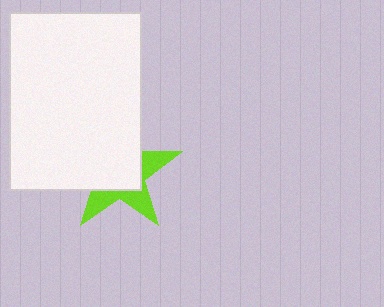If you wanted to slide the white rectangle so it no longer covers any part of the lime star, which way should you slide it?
Slide it toward the upper-left — that is the most direct way to separate the two shapes.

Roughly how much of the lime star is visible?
A small part of it is visible (roughly 38%).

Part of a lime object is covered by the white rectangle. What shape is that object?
It is a star.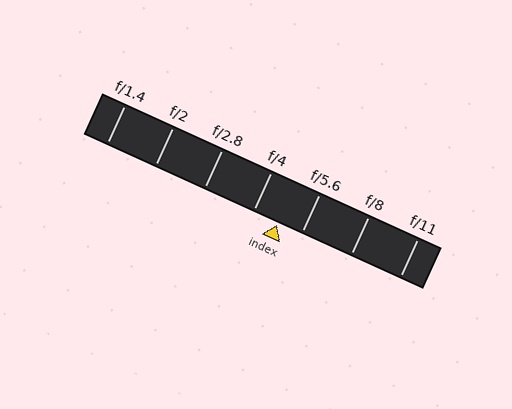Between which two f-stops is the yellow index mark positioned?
The index mark is between f/4 and f/5.6.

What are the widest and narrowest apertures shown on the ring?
The widest aperture shown is f/1.4 and the narrowest is f/11.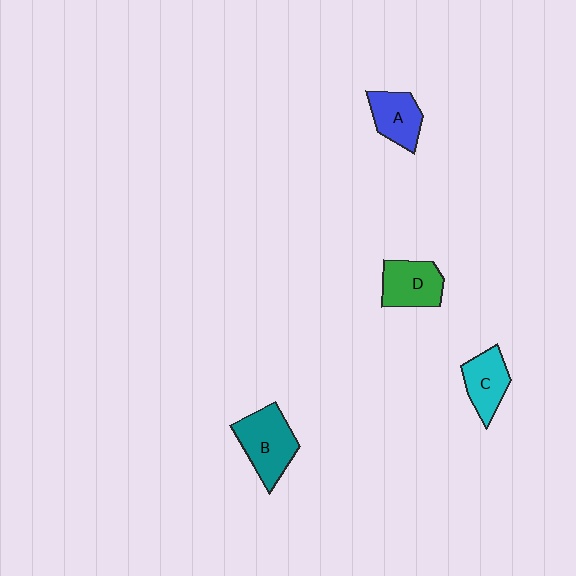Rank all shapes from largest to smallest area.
From largest to smallest: B (teal), D (green), C (cyan), A (blue).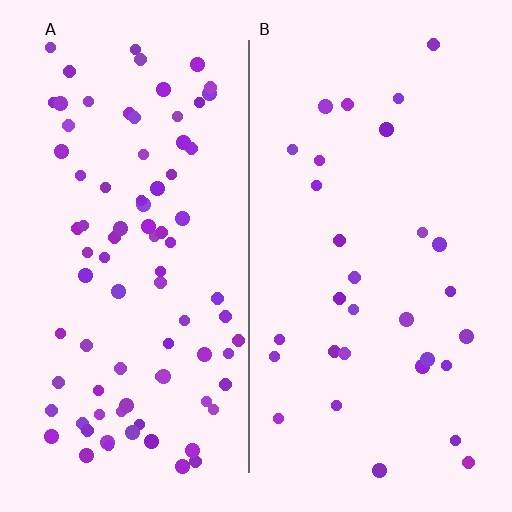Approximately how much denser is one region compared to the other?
Approximately 2.7× — region A over region B.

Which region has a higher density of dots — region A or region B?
A (the left).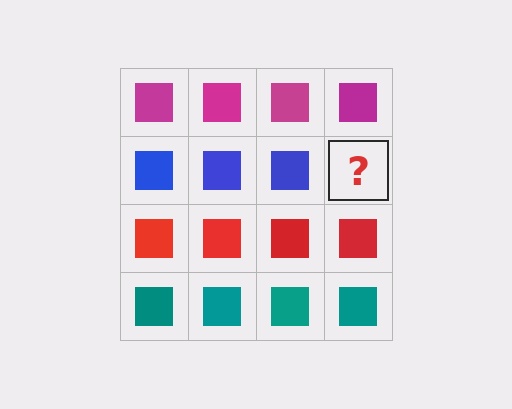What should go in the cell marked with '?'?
The missing cell should contain a blue square.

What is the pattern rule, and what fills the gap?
The rule is that each row has a consistent color. The gap should be filled with a blue square.